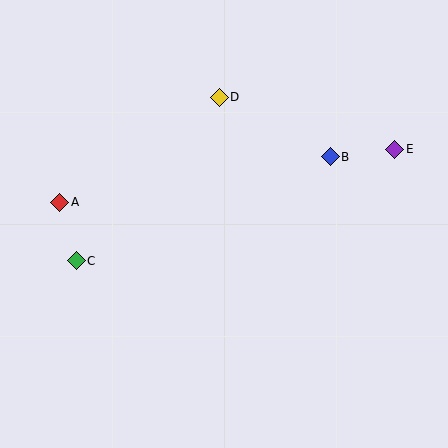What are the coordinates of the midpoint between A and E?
The midpoint between A and E is at (227, 176).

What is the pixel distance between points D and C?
The distance between D and C is 217 pixels.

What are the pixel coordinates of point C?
Point C is at (76, 261).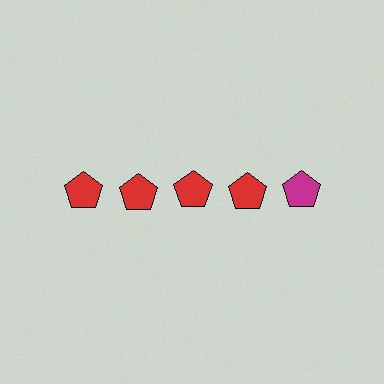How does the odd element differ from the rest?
It has a different color: magenta instead of red.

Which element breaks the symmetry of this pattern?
The magenta pentagon in the top row, rightmost column breaks the symmetry. All other shapes are red pentagons.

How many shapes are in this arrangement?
There are 5 shapes arranged in a grid pattern.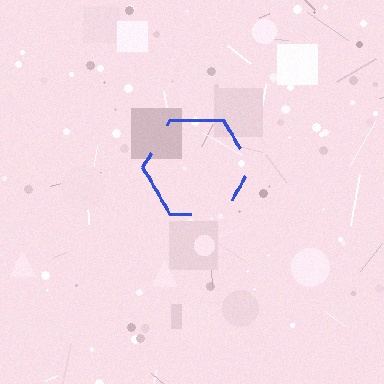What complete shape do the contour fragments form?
The contour fragments form a hexagon.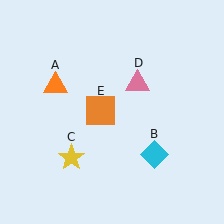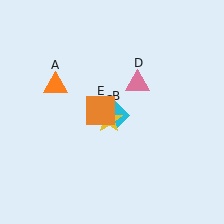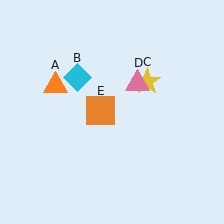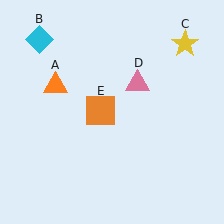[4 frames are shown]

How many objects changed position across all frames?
2 objects changed position: cyan diamond (object B), yellow star (object C).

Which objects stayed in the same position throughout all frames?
Orange triangle (object A) and pink triangle (object D) and orange square (object E) remained stationary.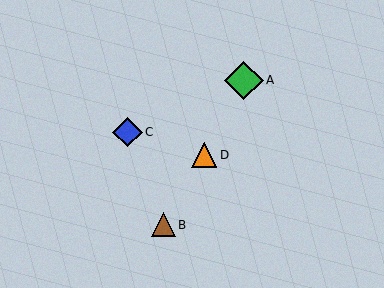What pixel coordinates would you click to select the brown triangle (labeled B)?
Click at (164, 225) to select the brown triangle B.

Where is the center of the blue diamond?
The center of the blue diamond is at (128, 132).